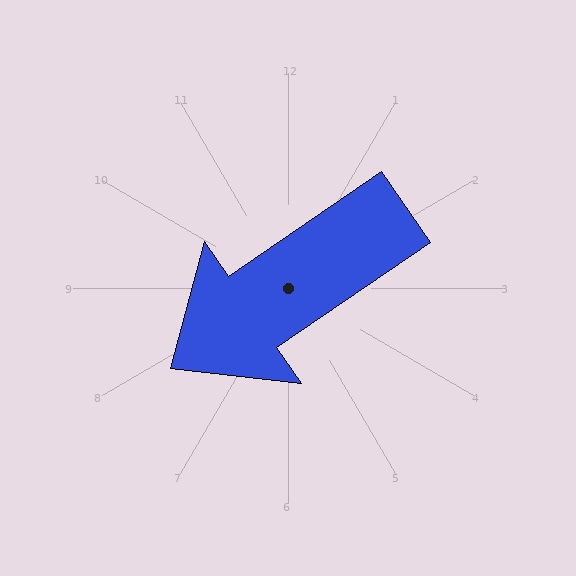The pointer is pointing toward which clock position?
Roughly 8 o'clock.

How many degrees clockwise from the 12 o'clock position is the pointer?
Approximately 236 degrees.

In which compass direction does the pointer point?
Southwest.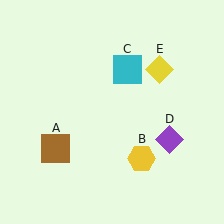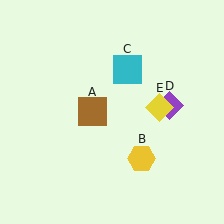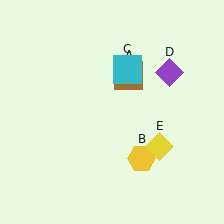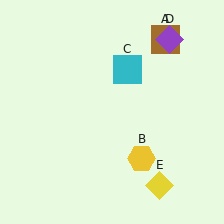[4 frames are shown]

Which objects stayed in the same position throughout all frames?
Yellow hexagon (object B) and cyan square (object C) remained stationary.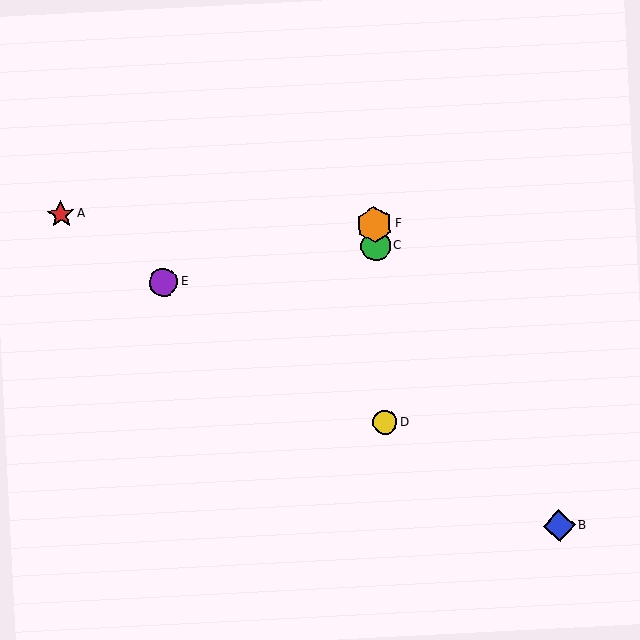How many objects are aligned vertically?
3 objects (C, D, F) are aligned vertically.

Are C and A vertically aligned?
No, C is at x≈376 and A is at x≈61.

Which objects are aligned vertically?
Objects C, D, F are aligned vertically.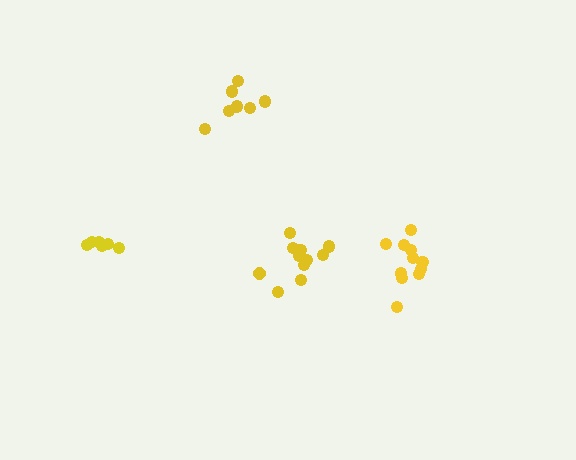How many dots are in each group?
Group 1: 11 dots, Group 2: 6 dots, Group 3: 11 dots, Group 4: 7 dots (35 total).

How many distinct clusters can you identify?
There are 4 distinct clusters.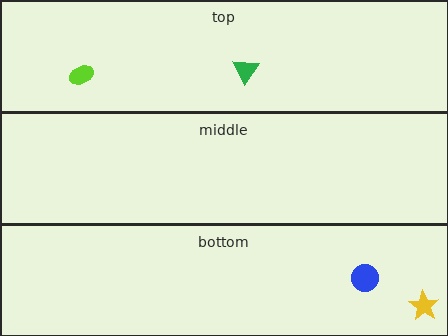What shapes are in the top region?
The lime ellipse, the green triangle.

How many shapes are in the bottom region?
2.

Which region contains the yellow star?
The bottom region.